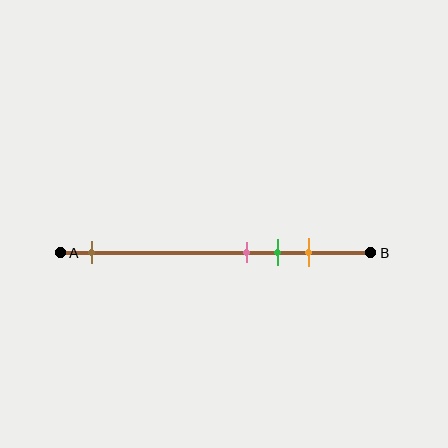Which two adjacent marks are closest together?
The pink and green marks are the closest adjacent pair.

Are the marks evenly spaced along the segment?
No, the marks are not evenly spaced.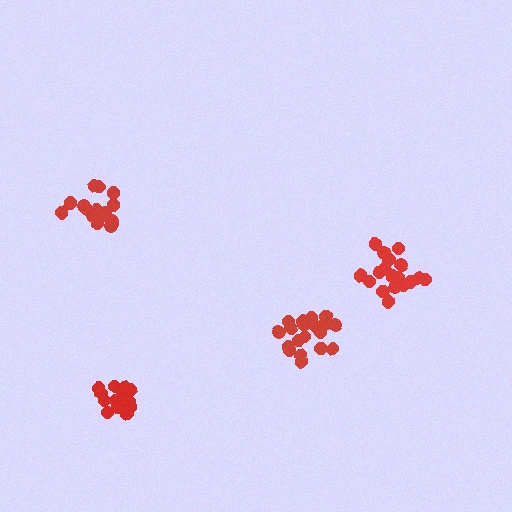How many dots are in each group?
Group 1: 17 dots, Group 2: 19 dots, Group 3: 20 dots, Group 4: 18 dots (74 total).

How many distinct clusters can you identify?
There are 4 distinct clusters.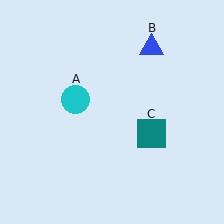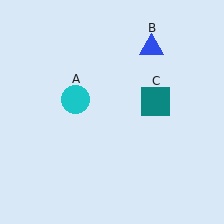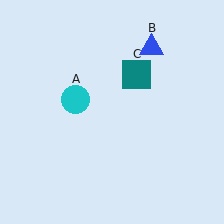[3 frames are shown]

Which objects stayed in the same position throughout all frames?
Cyan circle (object A) and blue triangle (object B) remained stationary.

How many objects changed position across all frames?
1 object changed position: teal square (object C).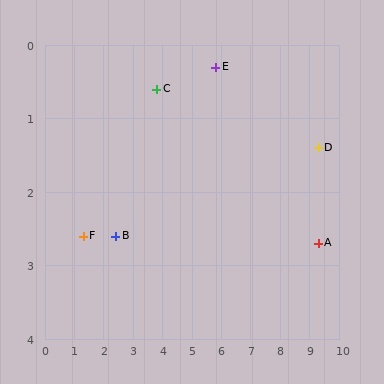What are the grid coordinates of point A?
Point A is at approximately (9.3, 2.7).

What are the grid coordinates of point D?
Point D is at approximately (9.3, 1.4).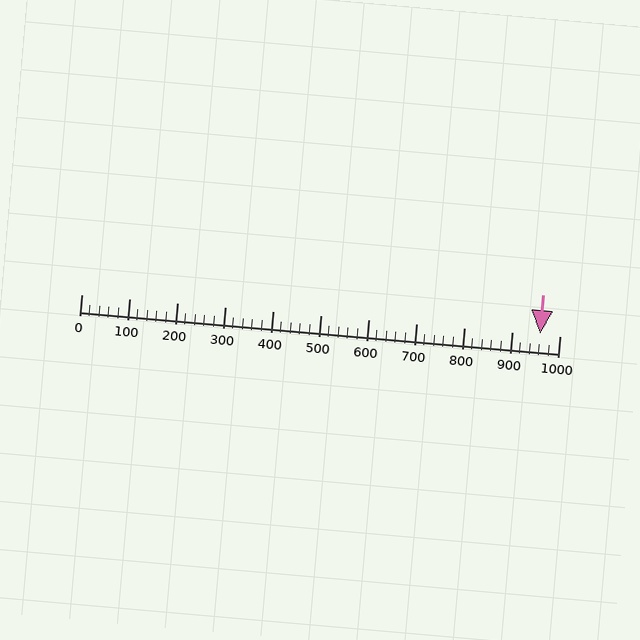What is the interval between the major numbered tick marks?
The major tick marks are spaced 100 units apart.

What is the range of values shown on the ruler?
The ruler shows values from 0 to 1000.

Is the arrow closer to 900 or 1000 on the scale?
The arrow is closer to 1000.